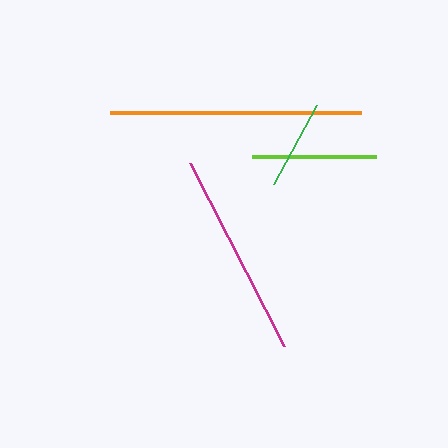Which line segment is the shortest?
The green line is the shortest at approximately 90 pixels.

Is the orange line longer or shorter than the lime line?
The orange line is longer than the lime line.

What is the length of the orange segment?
The orange segment is approximately 251 pixels long.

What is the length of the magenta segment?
The magenta segment is approximately 206 pixels long.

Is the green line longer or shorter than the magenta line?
The magenta line is longer than the green line.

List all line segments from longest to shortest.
From longest to shortest: orange, magenta, lime, green.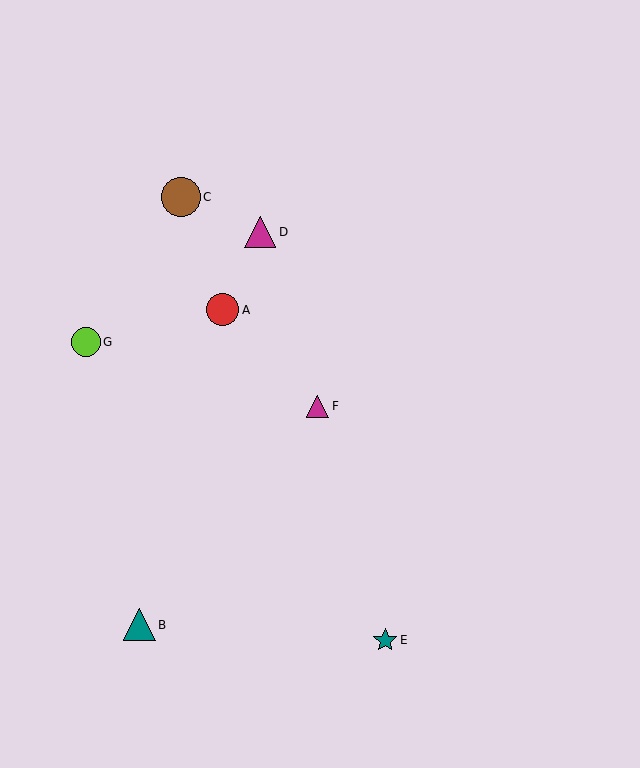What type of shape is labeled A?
Shape A is a red circle.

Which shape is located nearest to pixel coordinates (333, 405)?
The magenta triangle (labeled F) at (318, 406) is nearest to that location.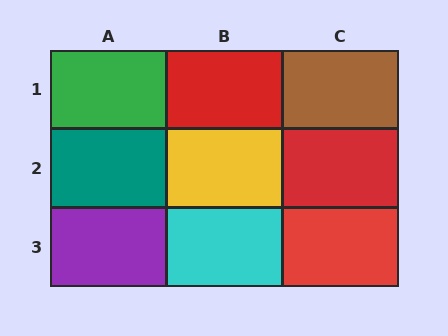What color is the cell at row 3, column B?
Cyan.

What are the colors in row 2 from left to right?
Teal, yellow, red.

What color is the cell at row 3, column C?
Red.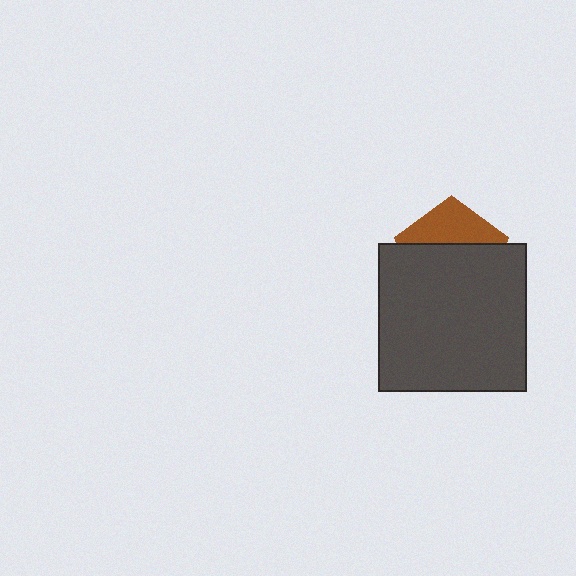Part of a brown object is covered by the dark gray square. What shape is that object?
It is a pentagon.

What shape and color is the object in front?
The object in front is a dark gray square.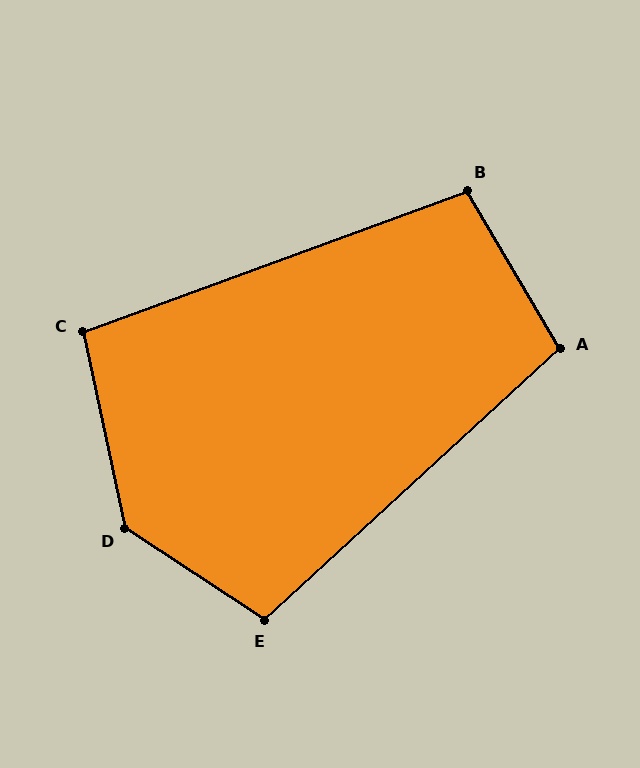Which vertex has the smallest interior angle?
C, at approximately 98 degrees.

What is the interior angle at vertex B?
Approximately 100 degrees (obtuse).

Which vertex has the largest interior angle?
D, at approximately 135 degrees.